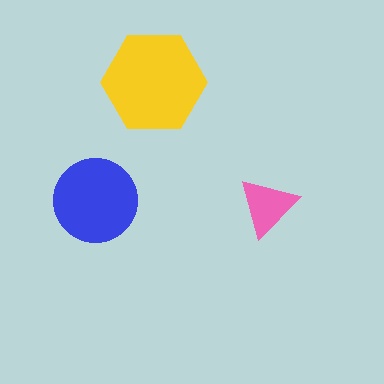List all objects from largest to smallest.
The yellow hexagon, the blue circle, the pink triangle.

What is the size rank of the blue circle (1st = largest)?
2nd.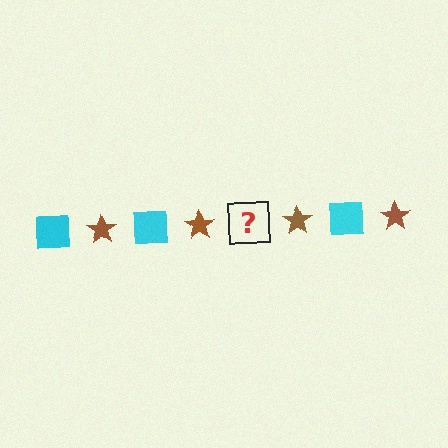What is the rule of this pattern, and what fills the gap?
The rule is that the pattern alternates between cyan square and brown star. The gap should be filled with a cyan square.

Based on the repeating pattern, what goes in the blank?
The blank should be a cyan square.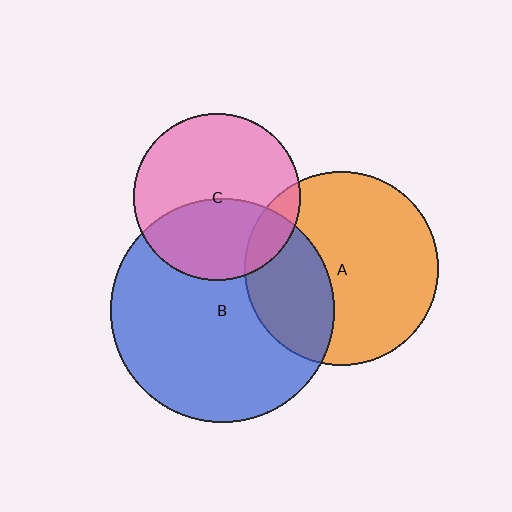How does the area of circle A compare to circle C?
Approximately 1.4 times.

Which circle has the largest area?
Circle B (blue).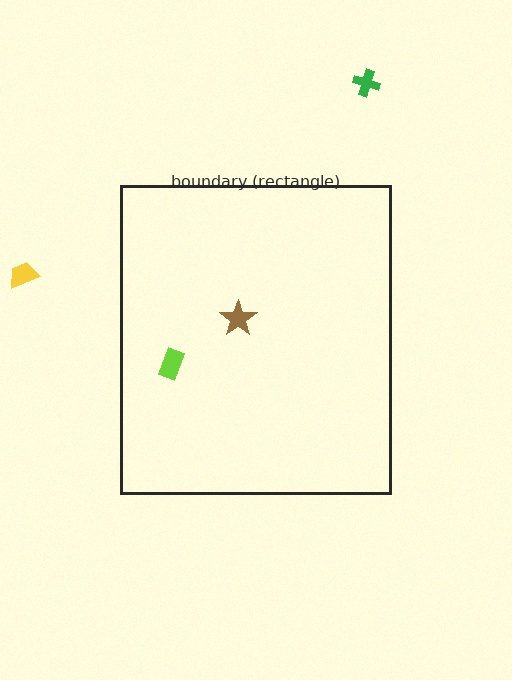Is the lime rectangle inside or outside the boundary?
Inside.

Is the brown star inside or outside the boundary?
Inside.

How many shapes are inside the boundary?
2 inside, 2 outside.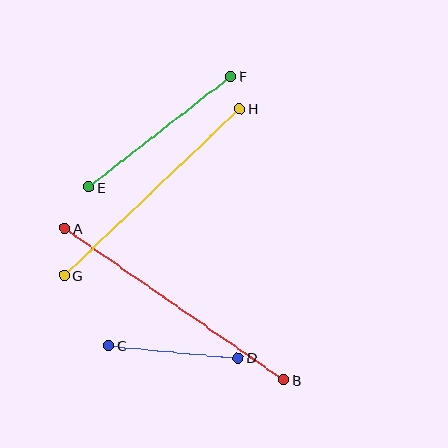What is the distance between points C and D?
The distance is approximately 130 pixels.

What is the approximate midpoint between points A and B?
The midpoint is at approximately (174, 304) pixels.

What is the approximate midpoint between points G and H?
The midpoint is at approximately (152, 192) pixels.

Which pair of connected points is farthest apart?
Points A and B are farthest apart.